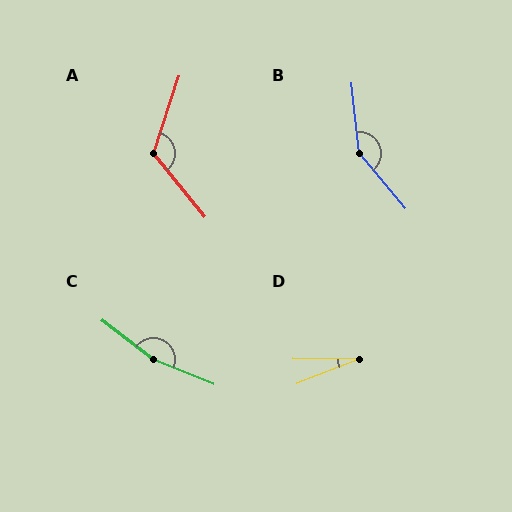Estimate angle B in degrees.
Approximately 146 degrees.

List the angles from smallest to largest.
D (23°), A (123°), B (146°), C (164°).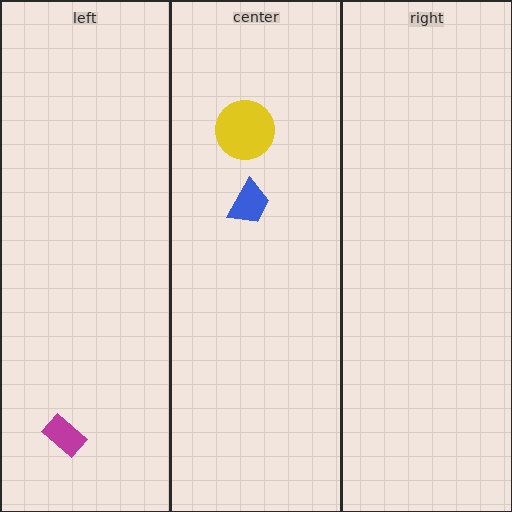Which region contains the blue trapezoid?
The center region.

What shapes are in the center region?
The blue trapezoid, the yellow circle.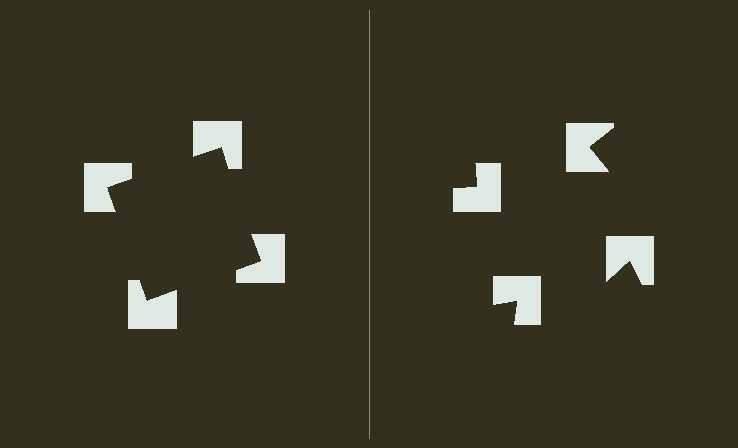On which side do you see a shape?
An illusory square appears on the left side. On the right side the wedge cuts are rotated, so no coherent shape forms.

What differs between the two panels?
The notched squares are positioned identically on both sides; only the wedge orientations differ. On the left they align to a square; on the right they are misaligned.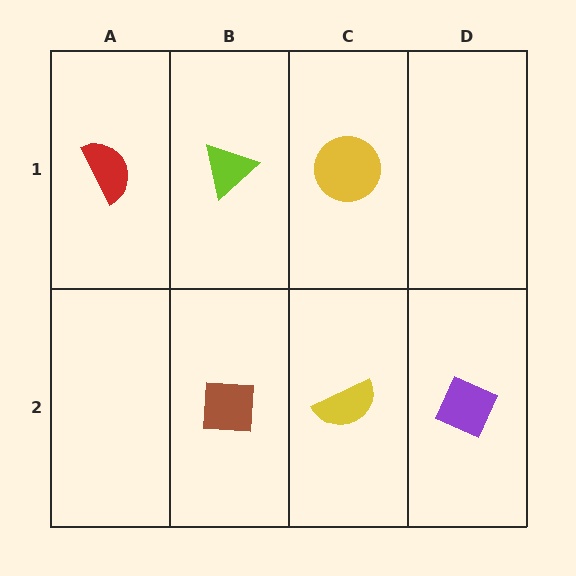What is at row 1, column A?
A red semicircle.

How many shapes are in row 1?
3 shapes.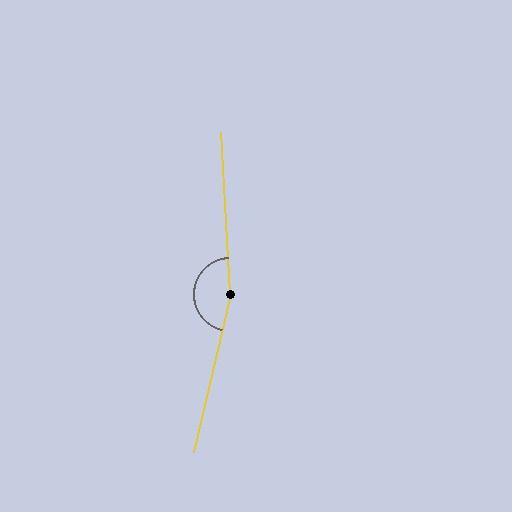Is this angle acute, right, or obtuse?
It is obtuse.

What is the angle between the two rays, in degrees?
Approximately 164 degrees.